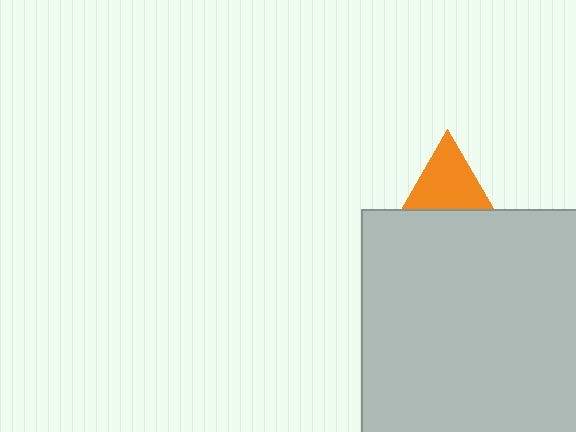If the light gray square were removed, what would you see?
You would see the complete orange triangle.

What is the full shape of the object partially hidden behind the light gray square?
The partially hidden object is an orange triangle.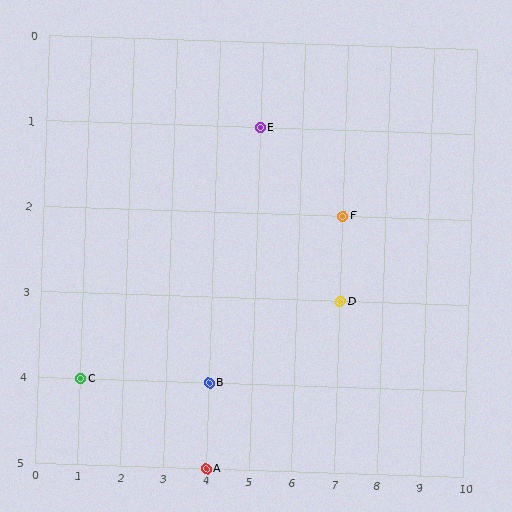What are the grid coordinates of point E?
Point E is at grid coordinates (5, 1).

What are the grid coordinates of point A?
Point A is at grid coordinates (4, 5).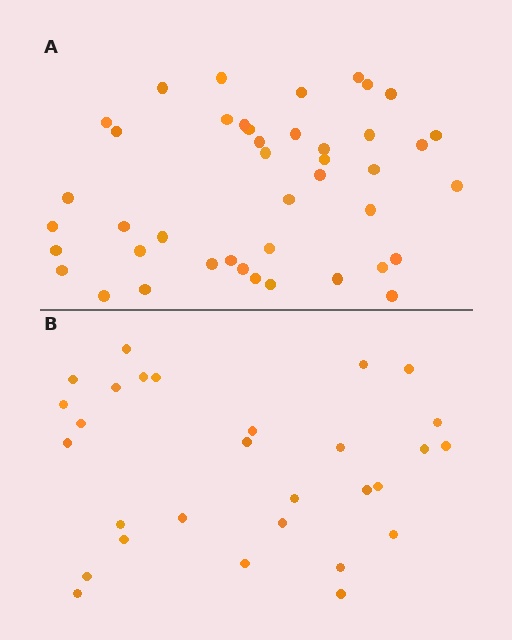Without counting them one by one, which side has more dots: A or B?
Region A (the top region) has more dots.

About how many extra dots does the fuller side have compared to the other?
Region A has approximately 15 more dots than region B.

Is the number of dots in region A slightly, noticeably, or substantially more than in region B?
Region A has substantially more. The ratio is roughly 1.5 to 1.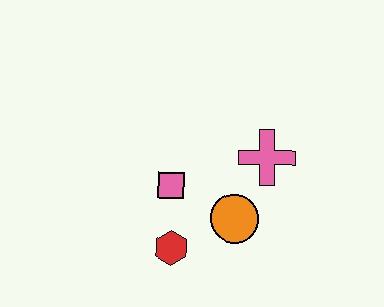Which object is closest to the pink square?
The red hexagon is closest to the pink square.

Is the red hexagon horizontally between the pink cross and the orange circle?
No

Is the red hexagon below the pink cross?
Yes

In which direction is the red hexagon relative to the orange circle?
The red hexagon is to the left of the orange circle.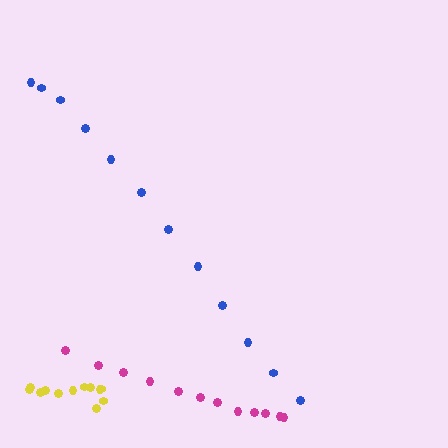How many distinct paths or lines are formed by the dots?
There are 3 distinct paths.